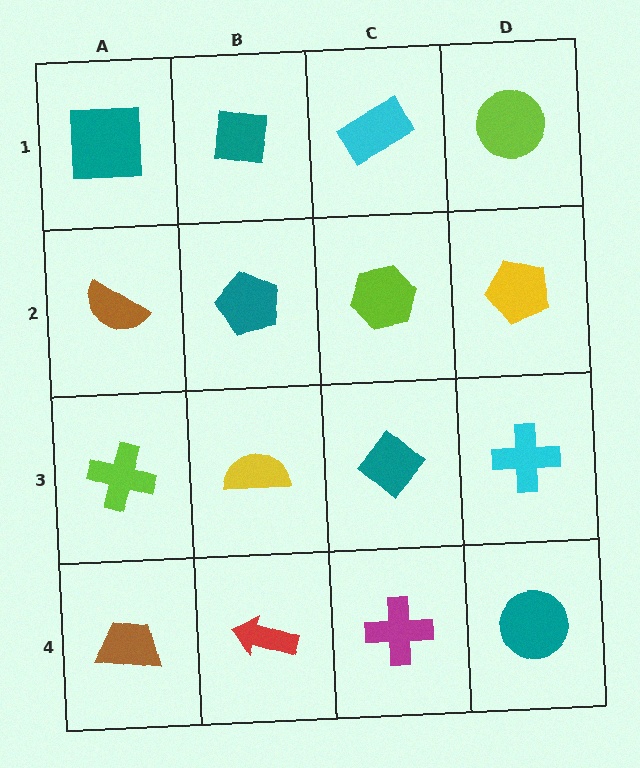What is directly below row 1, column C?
A lime hexagon.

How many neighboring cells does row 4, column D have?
2.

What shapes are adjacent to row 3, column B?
A teal pentagon (row 2, column B), a red arrow (row 4, column B), a lime cross (row 3, column A), a teal diamond (row 3, column C).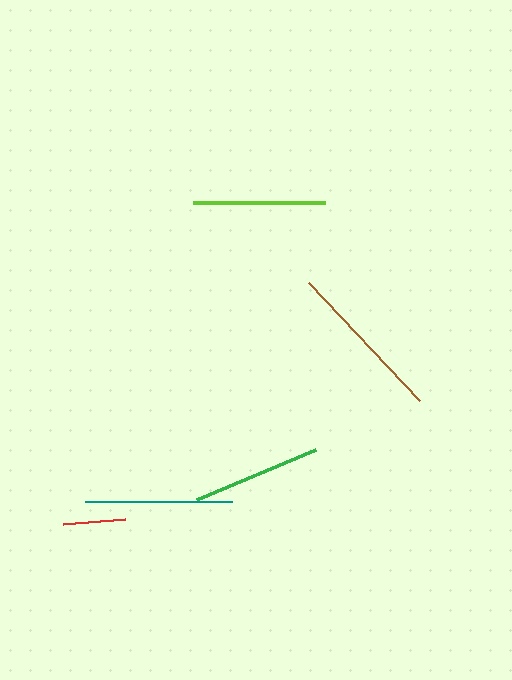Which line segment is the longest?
The brown line is the longest at approximately 162 pixels.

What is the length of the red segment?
The red segment is approximately 62 pixels long.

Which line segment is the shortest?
The red line is the shortest at approximately 62 pixels.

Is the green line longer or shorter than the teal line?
The teal line is longer than the green line.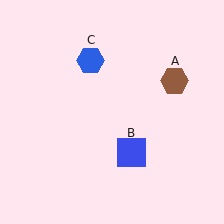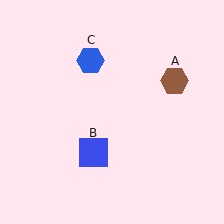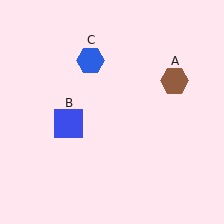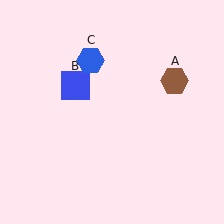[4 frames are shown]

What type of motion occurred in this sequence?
The blue square (object B) rotated clockwise around the center of the scene.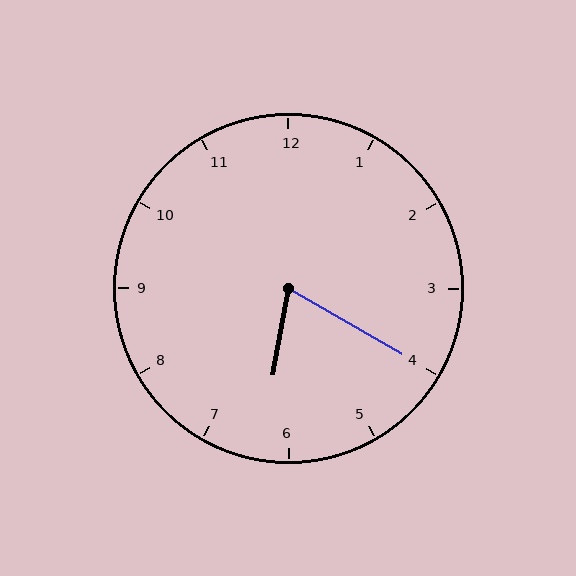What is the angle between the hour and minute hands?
Approximately 70 degrees.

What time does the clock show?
6:20.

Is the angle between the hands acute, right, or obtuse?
It is acute.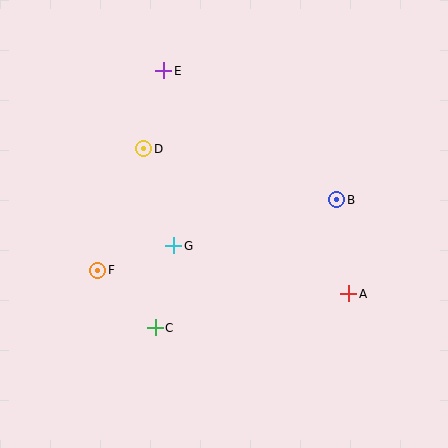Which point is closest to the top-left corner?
Point E is closest to the top-left corner.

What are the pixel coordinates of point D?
Point D is at (144, 149).